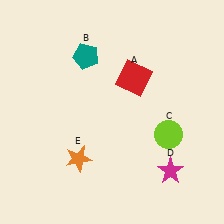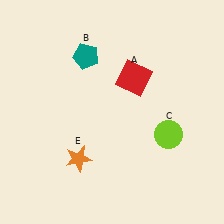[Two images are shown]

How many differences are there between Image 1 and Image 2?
There is 1 difference between the two images.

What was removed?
The magenta star (D) was removed in Image 2.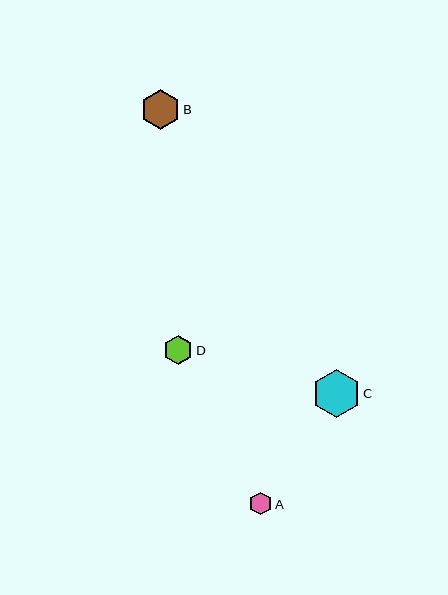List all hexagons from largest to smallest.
From largest to smallest: C, B, D, A.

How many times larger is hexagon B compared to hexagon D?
Hexagon B is approximately 1.4 times the size of hexagon D.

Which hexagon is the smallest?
Hexagon A is the smallest with a size of approximately 23 pixels.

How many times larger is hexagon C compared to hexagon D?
Hexagon C is approximately 1.6 times the size of hexagon D.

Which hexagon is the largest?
Hexagon C is the largest with a size of approximately 48 pixels.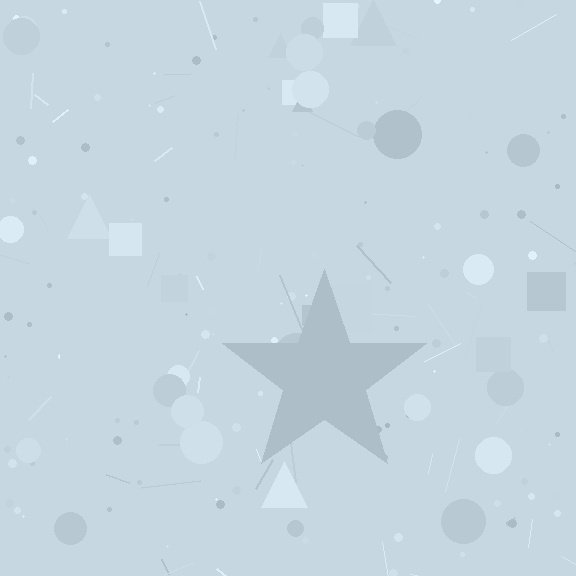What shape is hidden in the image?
A star is hidden in the image.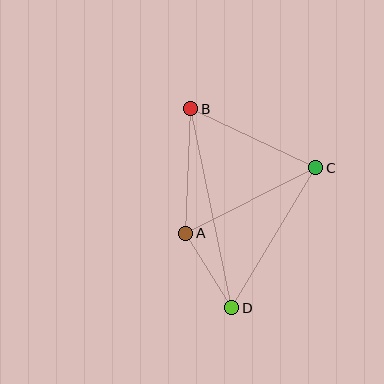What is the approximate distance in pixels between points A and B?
The distance between A and B is approximately 125 pixels.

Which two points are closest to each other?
Points A and D are closest to each other.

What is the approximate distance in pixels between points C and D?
The distance between C and D is approximately 163 pixels.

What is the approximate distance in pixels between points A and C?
The distance between A and C is approximately 145 pixels.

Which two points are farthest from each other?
Points B and D are farthest from each other.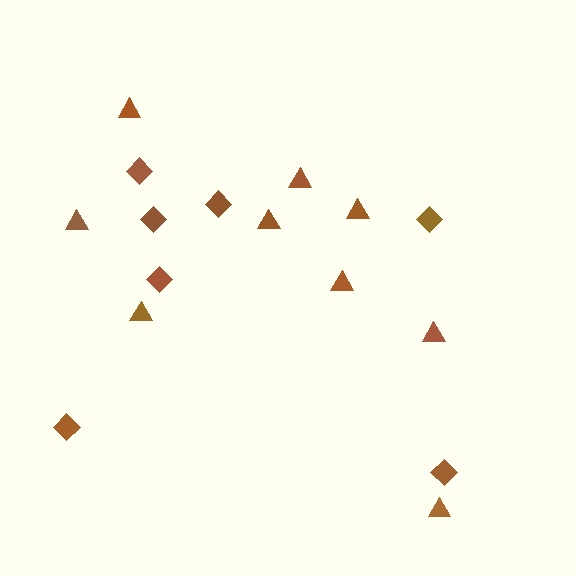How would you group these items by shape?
There are 2 groups: one group of diamonds (7) and one group of triangles (9).